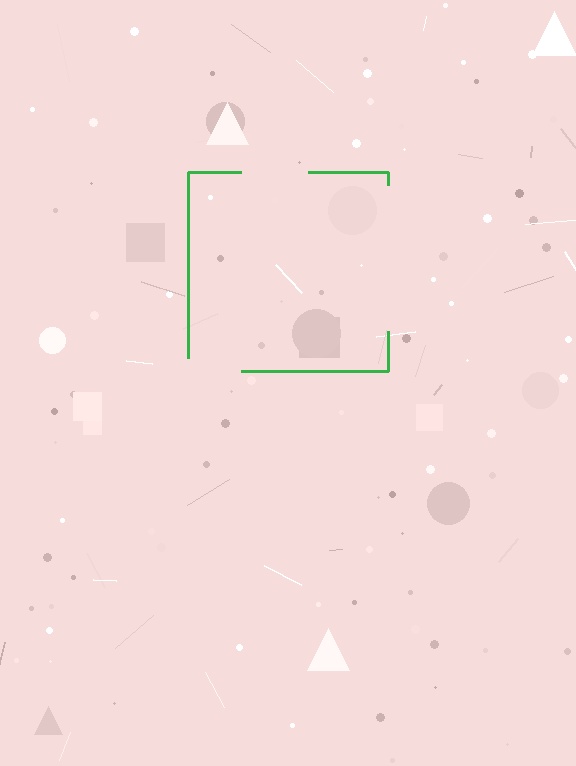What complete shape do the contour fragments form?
The contour fragments form a square.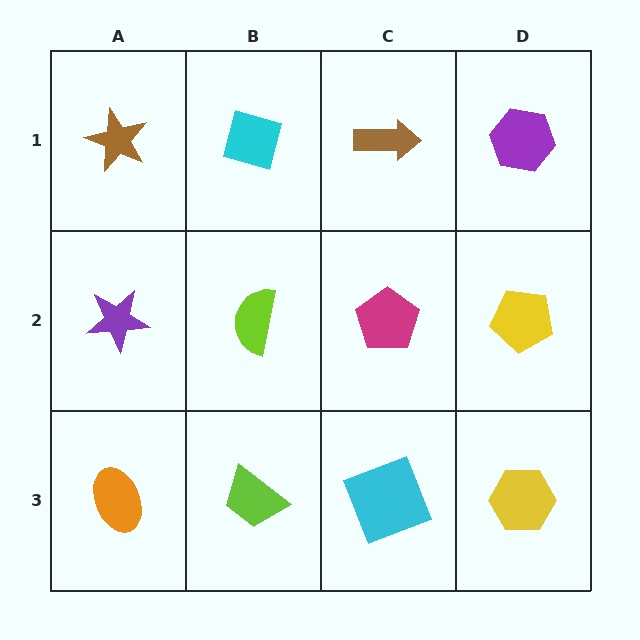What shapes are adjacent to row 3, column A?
A purple star (row 2, column A), a lime trapezoid (row 3, column B).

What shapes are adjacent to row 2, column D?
A purple hexagon (row 1, column D), a yellow hexagon (row 3, column D), a magenta pentagon (row 2, column C).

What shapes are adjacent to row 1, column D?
A yellow pentagon (row 2, column D), a brown arrow (row 1, column C).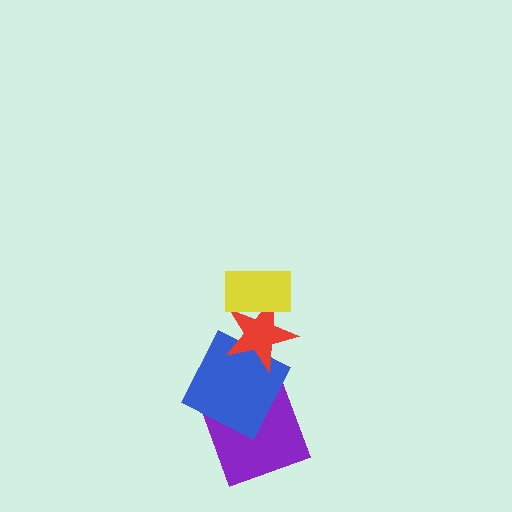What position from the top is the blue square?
The blue square is 3rd from the top.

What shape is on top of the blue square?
The red star is on top of the blue square.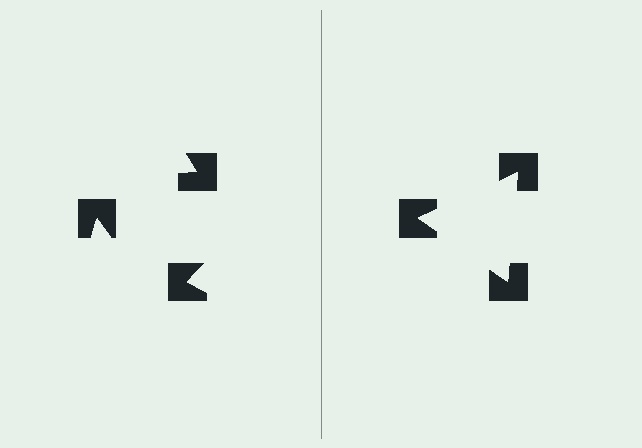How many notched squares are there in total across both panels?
6 — 3 on each side.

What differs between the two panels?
The notched squares are positioned identically on both sides; only the wedge orientations differ. On the right they align to a triangle; on the left they are misaligned.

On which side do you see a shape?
An illusory triangle appears on the right side. On the left side the wedge cuts are rotated, so no coherent shape forms.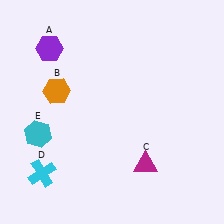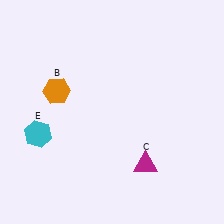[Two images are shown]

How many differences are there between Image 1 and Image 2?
There are 2 differences between the two images.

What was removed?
The purple hexagon (A), the cyan cross (D) were removed in Image 2.